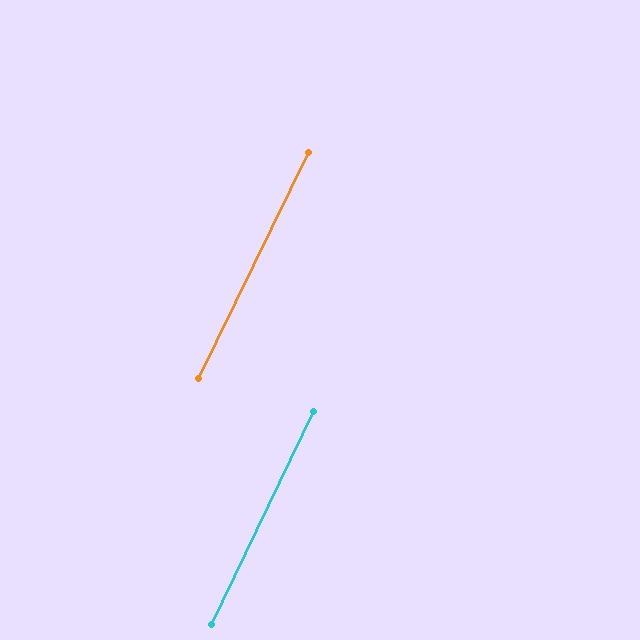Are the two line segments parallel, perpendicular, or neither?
Parallel — their directions differ by only 0.2°.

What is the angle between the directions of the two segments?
Approximately 0 degrees.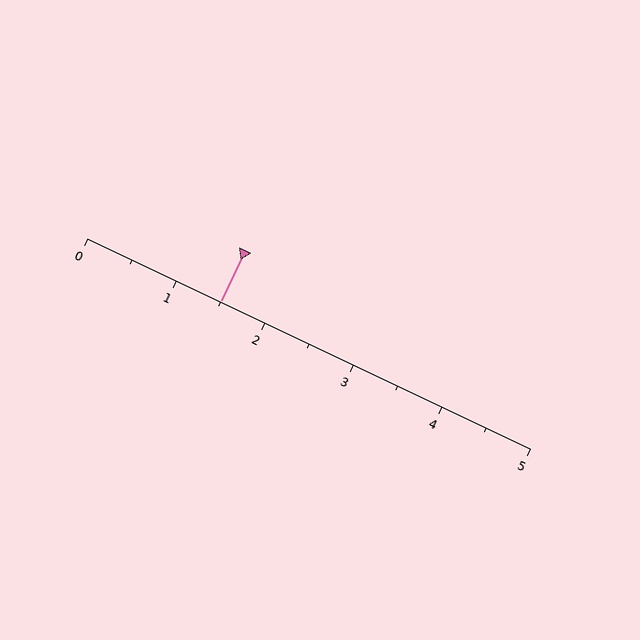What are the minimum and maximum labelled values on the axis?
The axis runs from 0 to 5.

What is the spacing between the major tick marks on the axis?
The major ticks are spaced 1 apart.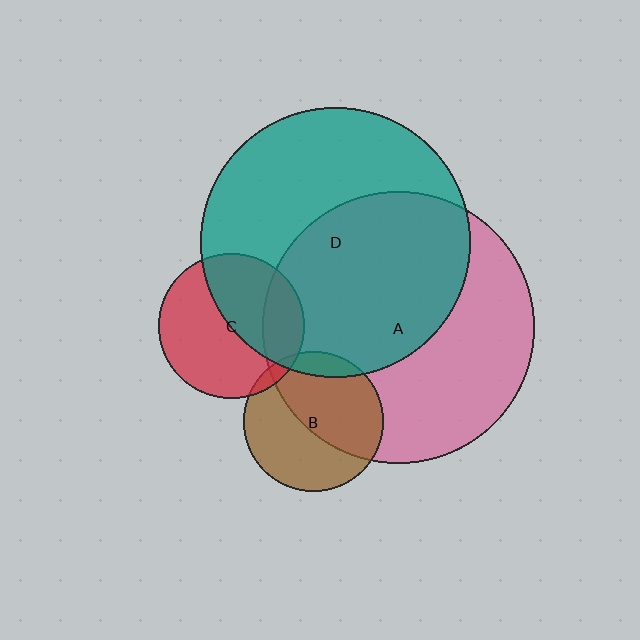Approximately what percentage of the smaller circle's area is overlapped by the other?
Approximately 50%.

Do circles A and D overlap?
Yes.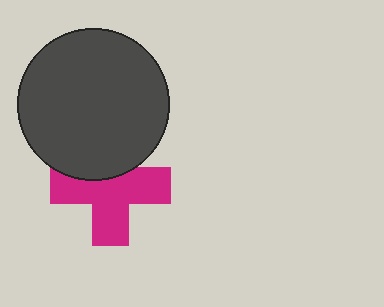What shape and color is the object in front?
The object in front is a dark gray circle.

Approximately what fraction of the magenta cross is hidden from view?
Roughly 31% of the magenta cross is hidden behind the dark gray circle.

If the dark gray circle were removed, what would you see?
You would see the complete magenta cross.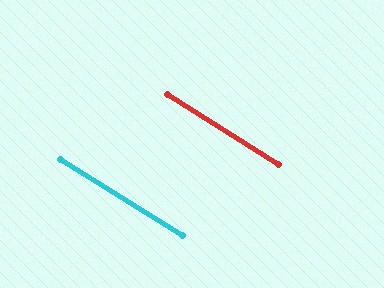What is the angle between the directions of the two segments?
Approximately 0 degrees.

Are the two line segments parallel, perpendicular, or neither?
Parallel — their directions differ by only 0.3°.